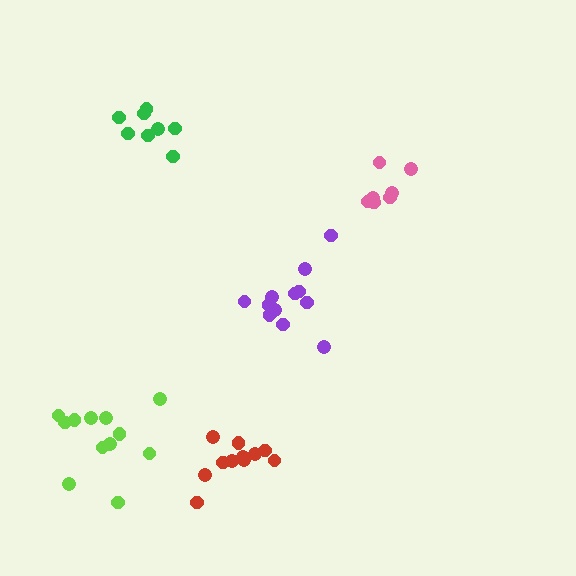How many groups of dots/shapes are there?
There are 5 groups.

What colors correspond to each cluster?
The clusters are colored: pink, green, red, lime, purple.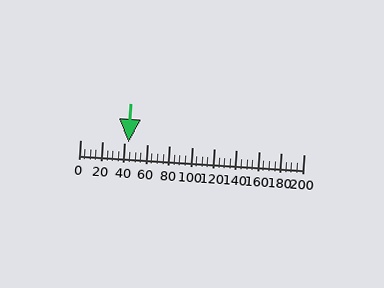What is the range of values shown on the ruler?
The ruler shows values from 0 to 200.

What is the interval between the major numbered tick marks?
The major tick marks are spaced 20 units apart.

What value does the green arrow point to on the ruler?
The green arrow points to approximately 44.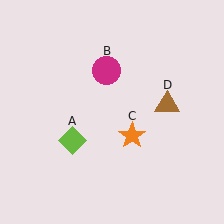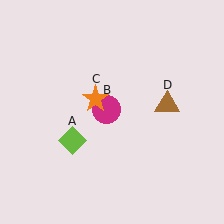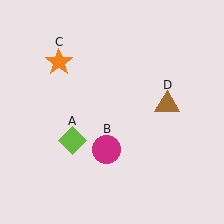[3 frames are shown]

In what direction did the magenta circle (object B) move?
The magenta circle (object B) moved down.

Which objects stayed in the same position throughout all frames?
Lime diamond (object A) and brown triangle (object D) remained stationary.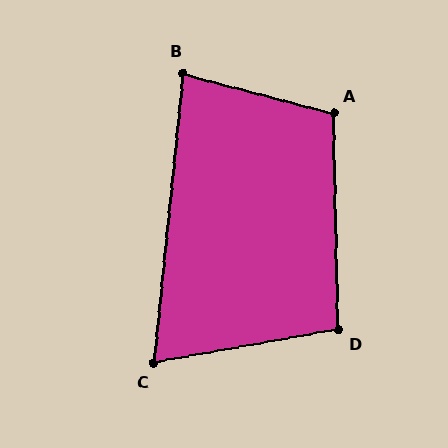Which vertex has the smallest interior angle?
C, at approximately 74 degrees.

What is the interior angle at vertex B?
Approximately 81 degrees (acute).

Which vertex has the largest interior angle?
A, at approximately 106 degrees.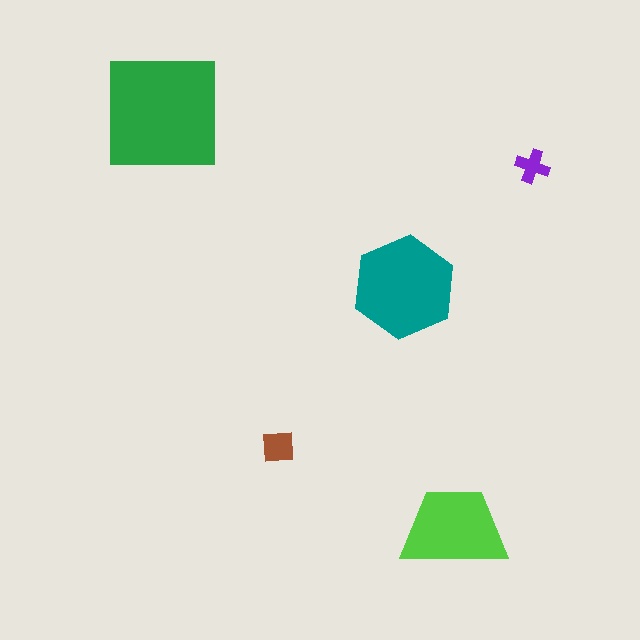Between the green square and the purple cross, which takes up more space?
The green square.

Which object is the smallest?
The purple cross.